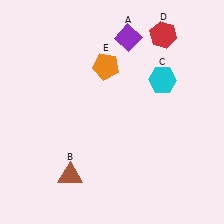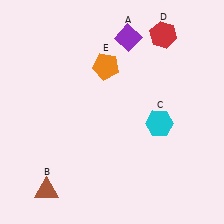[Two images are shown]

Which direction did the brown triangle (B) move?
The brown triangle (B) moved left.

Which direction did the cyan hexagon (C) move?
The cyan hexagon (C) moved down.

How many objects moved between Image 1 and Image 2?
2 objects moved between the two images.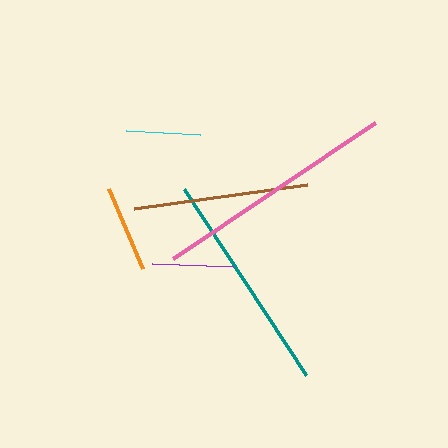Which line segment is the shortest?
The cyan line is the shortest at approximately 74 pixels.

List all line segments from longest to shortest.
From longest to shortest: pink, teal, brown, orange, purple, cyan.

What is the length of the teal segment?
The teal segment is approximately 223 pixels long.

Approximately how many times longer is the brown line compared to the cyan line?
The brown line is approximately 2.4 times the length of the cyan line.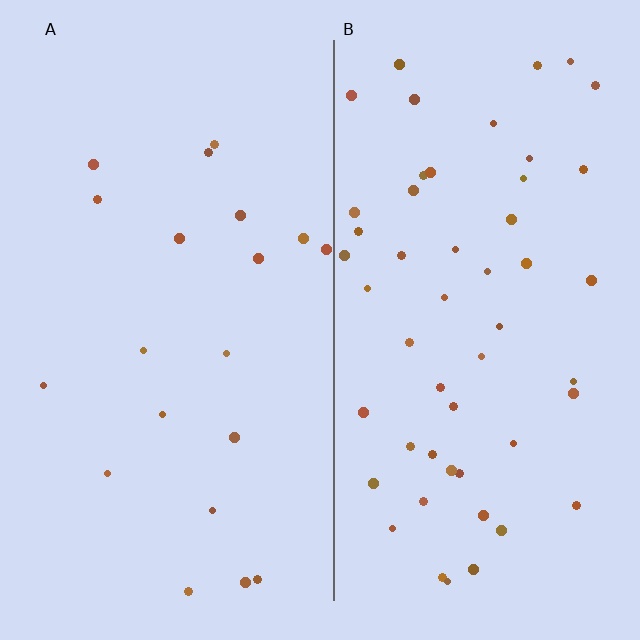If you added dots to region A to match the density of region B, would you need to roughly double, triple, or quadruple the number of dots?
Approximately triple.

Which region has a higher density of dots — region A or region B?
B (the right).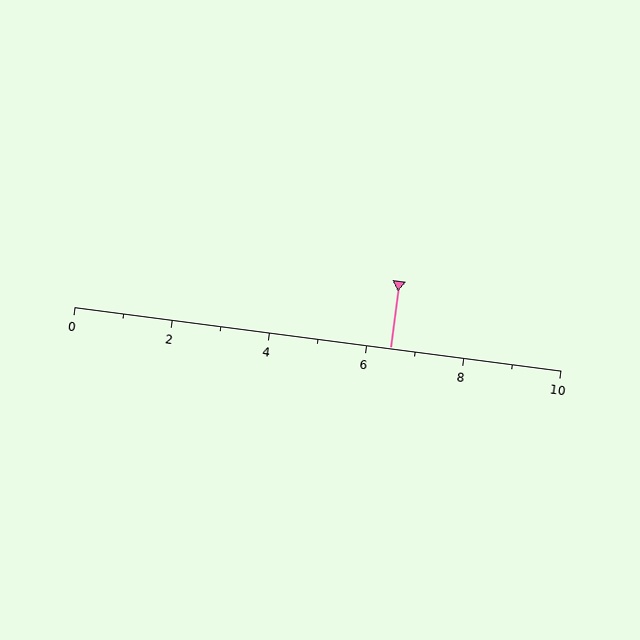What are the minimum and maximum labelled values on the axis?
The axis runs from 0 to 10.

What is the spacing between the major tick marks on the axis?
The major ticks are spaced 2 apart.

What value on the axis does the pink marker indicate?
The marker indicates approximately 6.5.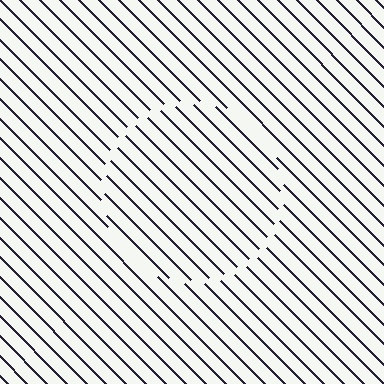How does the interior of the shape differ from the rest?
The interior of the shape contains the same grating, shifted by half a period — the contour is defined by the phase discontinuity where line-ends from the inner and outer gratings abut.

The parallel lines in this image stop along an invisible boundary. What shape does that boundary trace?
An illusory circle. The interior of the shape contains the same grating, shifted by half a period — the contour is defined by the phase discontinuity where line-ends from the inner and outer gratings abut.